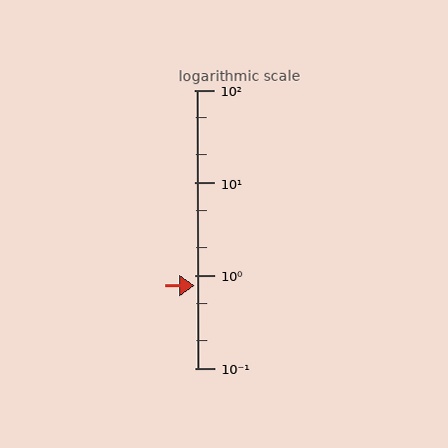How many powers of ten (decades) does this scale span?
The scale spans 3 decades, from 0.1 to 100.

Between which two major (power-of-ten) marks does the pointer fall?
The pointer is between 0.1 and 1.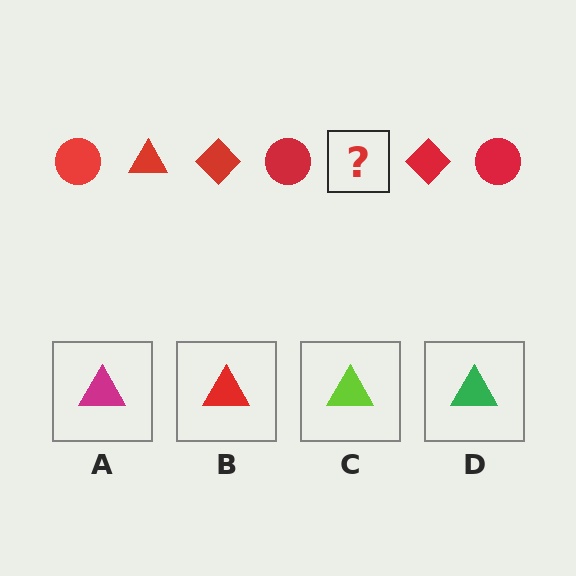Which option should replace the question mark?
Option B.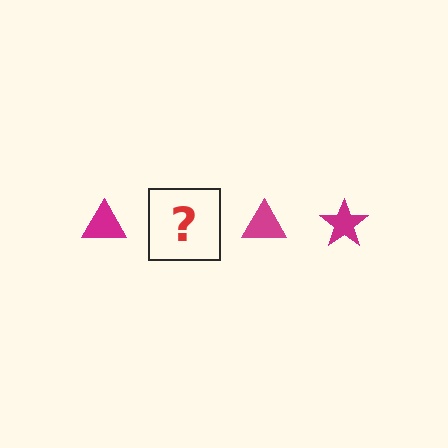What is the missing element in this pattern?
The missing element is a magenta star.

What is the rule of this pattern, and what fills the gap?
The rule is that the pattern cycles through triangle, star shapes in magenta. The gap should be filled with a magenta star.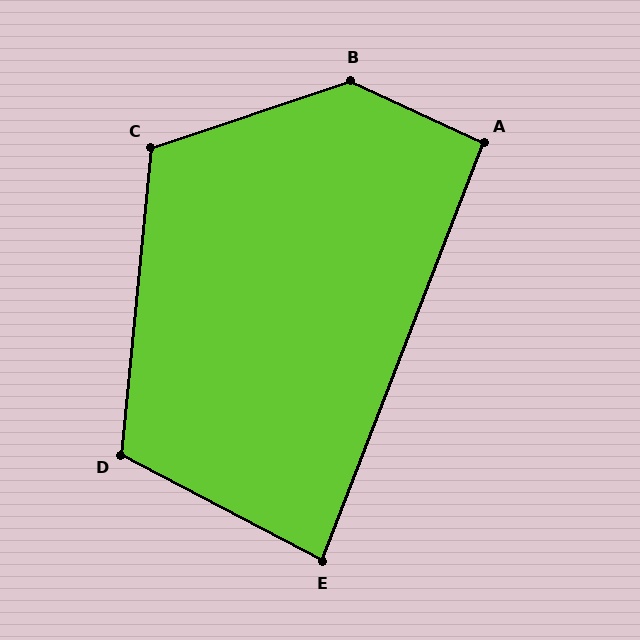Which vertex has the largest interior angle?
B, at approximately 136 degrees.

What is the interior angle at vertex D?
Approximately 112 degrees (obtuse).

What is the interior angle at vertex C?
Approximately 114 degrees (obtuse).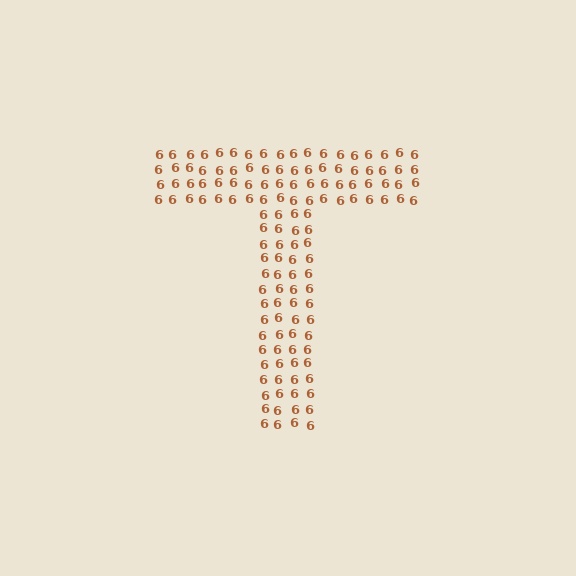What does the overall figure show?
The overall figure shows the letter T.